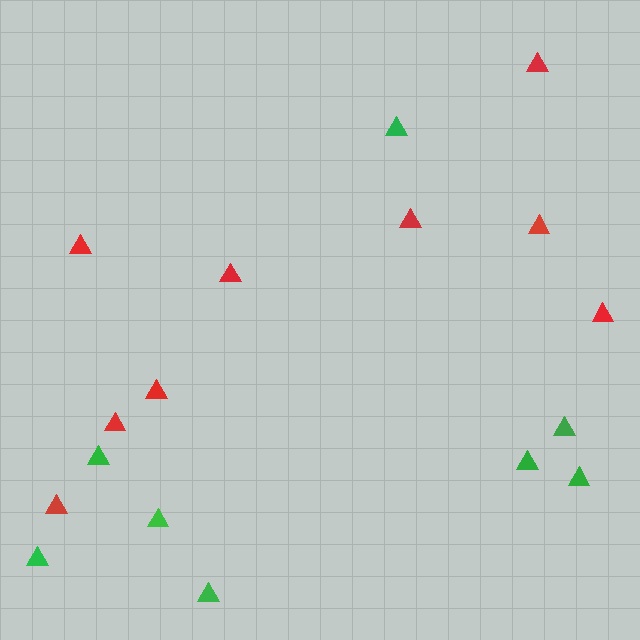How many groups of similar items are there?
There are 2 groups: one group of red triangles (9) and one group of green triangles (8).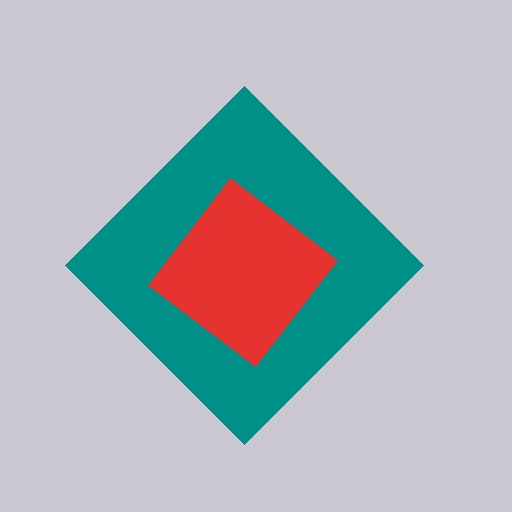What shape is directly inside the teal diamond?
The red diamond.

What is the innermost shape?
The red diamond.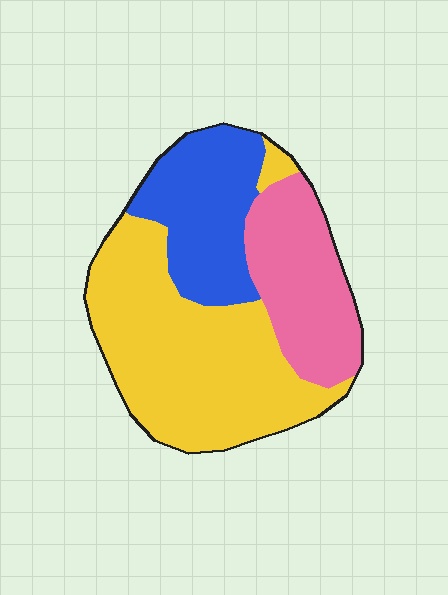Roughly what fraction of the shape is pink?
Pink takes up between a sixth and a third of the shape.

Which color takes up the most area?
Yellow, at roughly 50%.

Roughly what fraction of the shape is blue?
Blue covers 25% of the shape.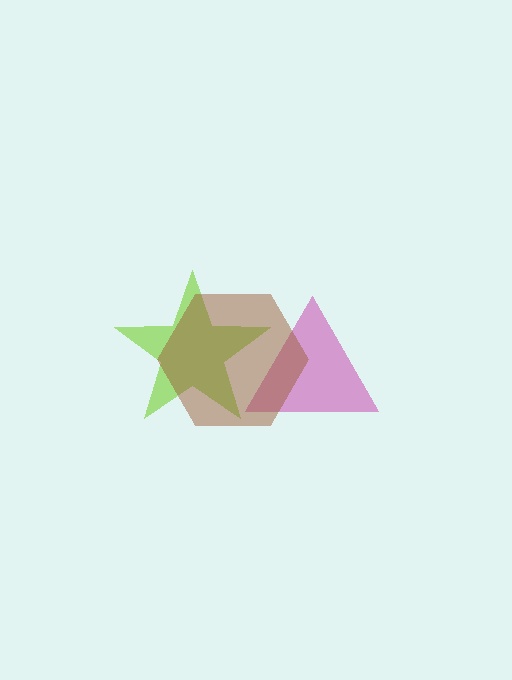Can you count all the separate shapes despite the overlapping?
Yes, there are 3 separate shapes.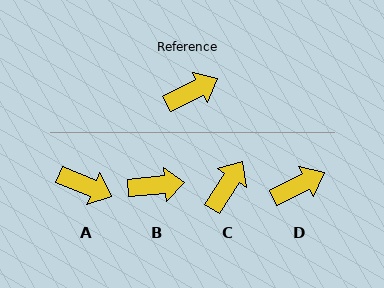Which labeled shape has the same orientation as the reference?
D.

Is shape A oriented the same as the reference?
No, it is off by about 49 degrees.